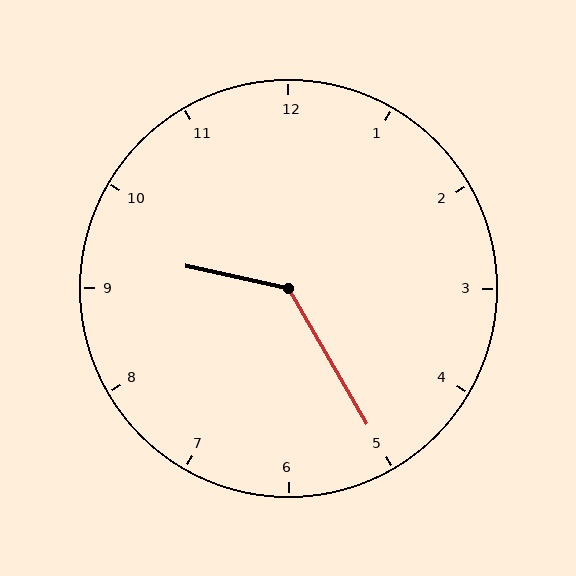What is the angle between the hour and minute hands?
Approximately 132 degrees.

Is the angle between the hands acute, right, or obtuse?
It is obtuse.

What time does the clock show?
9:25.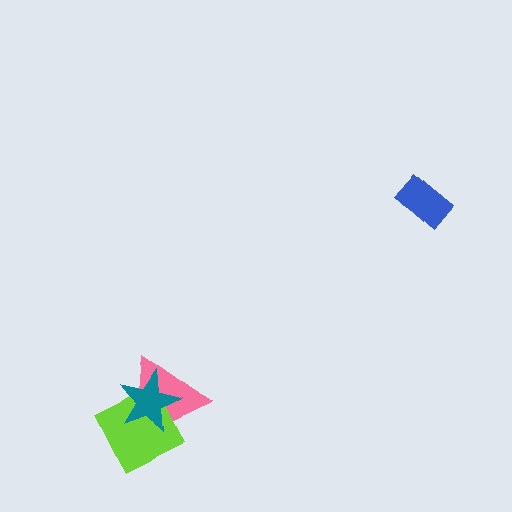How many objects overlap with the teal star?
2 objects overlap with the teal star.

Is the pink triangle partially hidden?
Yes, it is partially covered by another shape.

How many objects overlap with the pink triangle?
2 objects overlap with the pink triangle.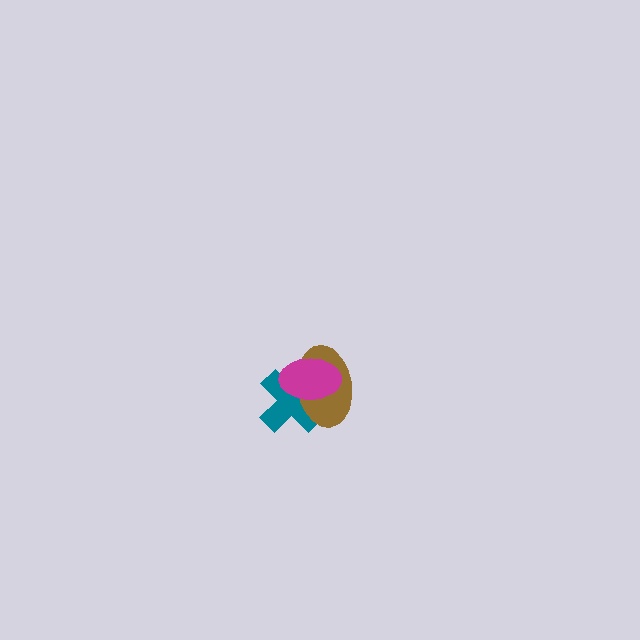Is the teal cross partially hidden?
Yes, it is partially covered by another shape.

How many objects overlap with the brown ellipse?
2 objects overlap with the brown ellipse.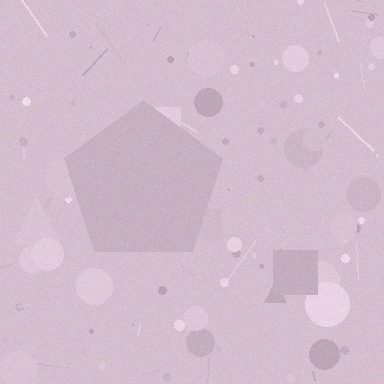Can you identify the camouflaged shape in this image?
The camouflaged shape is a pentagon.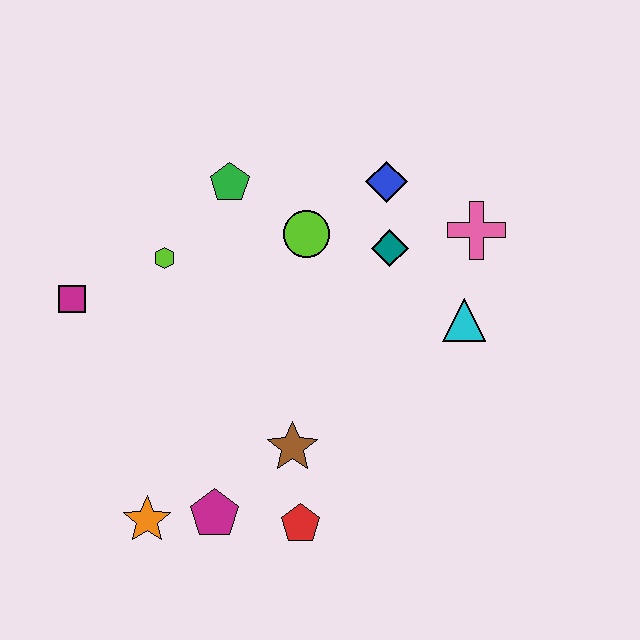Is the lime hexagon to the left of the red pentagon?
Yes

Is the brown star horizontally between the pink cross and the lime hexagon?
Yes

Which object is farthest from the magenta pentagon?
The pink cross is farthest from the magenta pentagon.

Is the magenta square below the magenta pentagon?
No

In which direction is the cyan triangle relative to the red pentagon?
The cyan triangle is above the red pentagon.